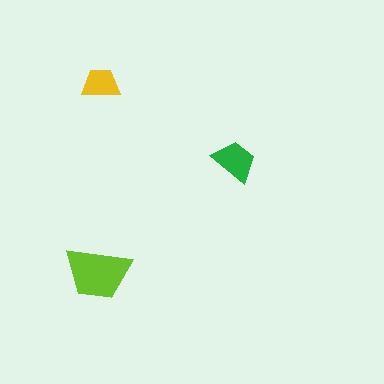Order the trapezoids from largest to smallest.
the lime one, the green one, the yellow one.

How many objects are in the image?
There are 3 objects in the image.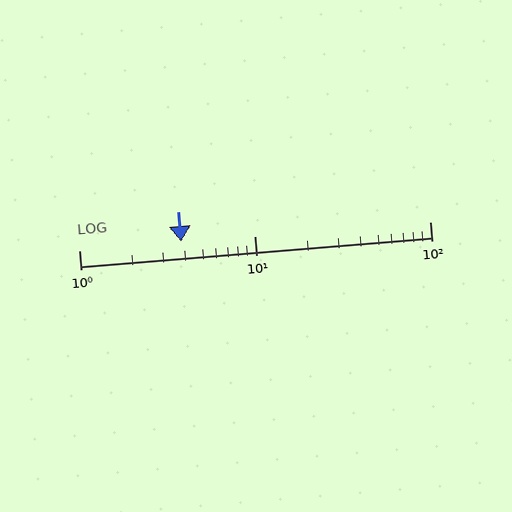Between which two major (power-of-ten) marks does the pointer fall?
The pointer is between 1 and 10.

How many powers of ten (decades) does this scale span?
The scale spans 2 decades, from 1 to 100.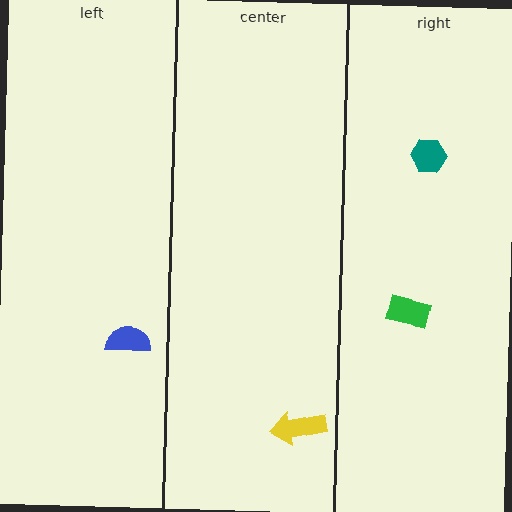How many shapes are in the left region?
1.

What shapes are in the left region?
The blue semicircle.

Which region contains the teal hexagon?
The right region.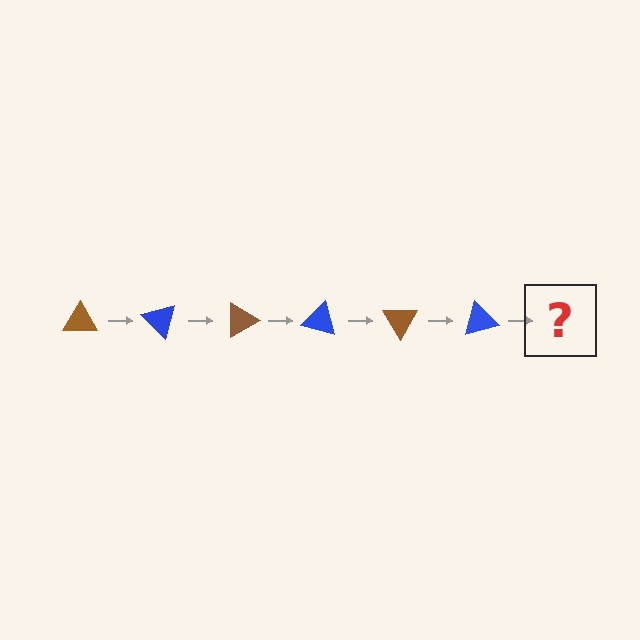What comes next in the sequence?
The next element should be a brown triangle, rotated 270 degrees from the start.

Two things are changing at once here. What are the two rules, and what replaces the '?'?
The two rules are that it rotates 45 degrees each step and the color cycles through brown and blue. The '?' should be a brown triangle, rotated 270 degrees from the start.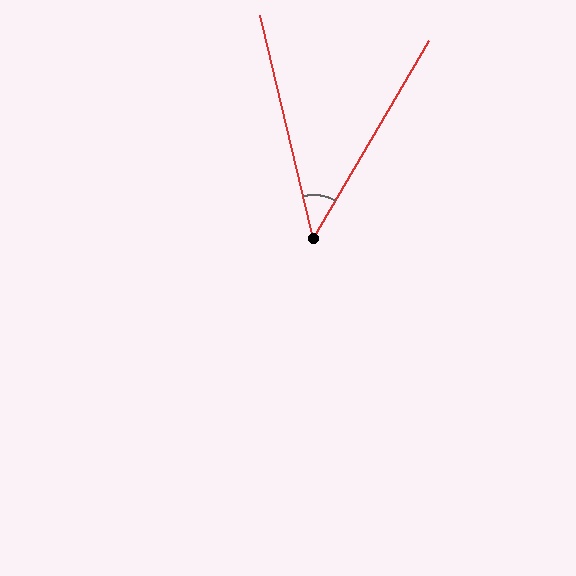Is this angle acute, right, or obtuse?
It is acute.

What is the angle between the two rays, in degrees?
Approximately 44 degrees.